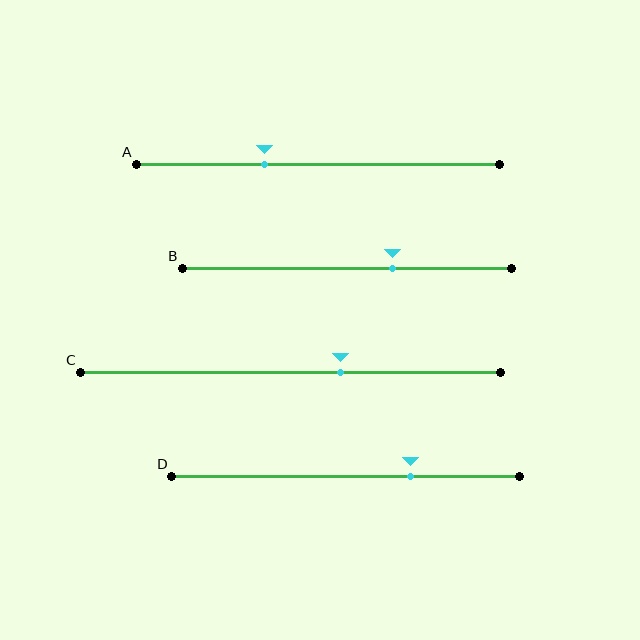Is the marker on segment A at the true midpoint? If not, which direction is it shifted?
No, the marker on segment A is shifted to the left by about 15% of the segment length.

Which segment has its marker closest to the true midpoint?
Segment C has its marker closest to the true midpoint.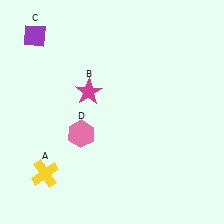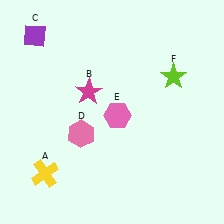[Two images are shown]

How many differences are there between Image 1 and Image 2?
There are 2 differences between the two images.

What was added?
A pink hexagon (E), a lime star (F) were added in Image 2.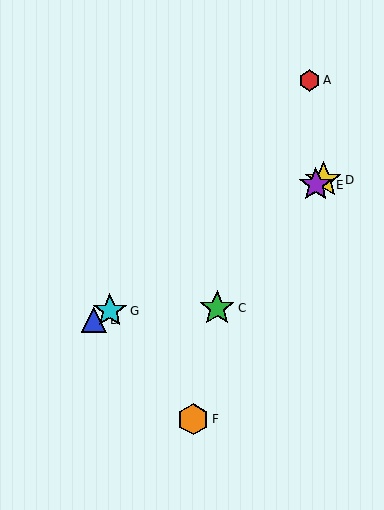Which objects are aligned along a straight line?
Objects B, D, E, G are aligned along a straight line.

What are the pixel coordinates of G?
Object G is at (110, 311).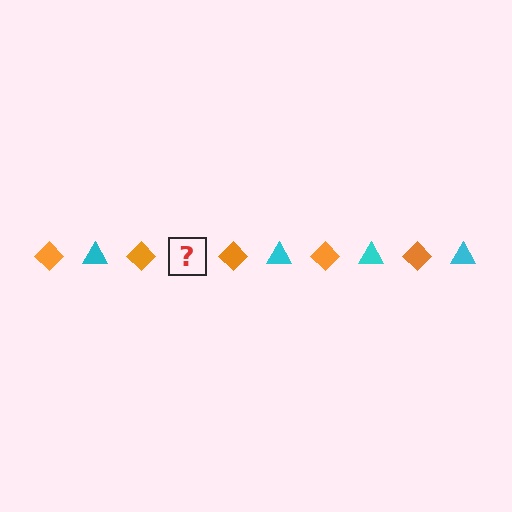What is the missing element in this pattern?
The missing element is a cyan triangle.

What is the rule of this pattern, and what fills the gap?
The rule is that the pattern alternates between orange diamond and cyan triangle. The gap should be filled with a cyan triangle.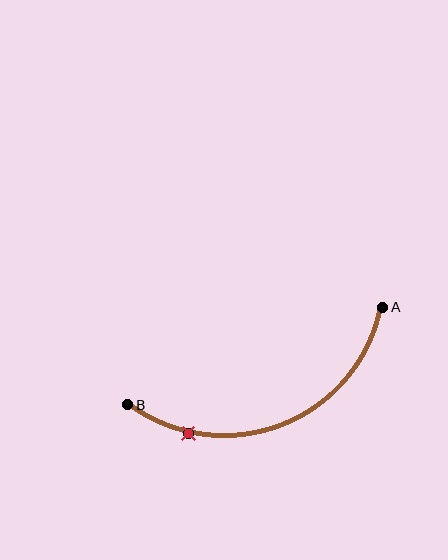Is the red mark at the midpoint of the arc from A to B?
No. The red mark lies on the arc but is closer to endpoint B. The arc midpoint would be at the point on the curve equidistant along the arc from both A and B.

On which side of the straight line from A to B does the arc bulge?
The arc bulges below the straight line connecting A and B.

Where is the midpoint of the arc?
The arc midpoint is the point on the curve farthest from the straight line joining A and B. It sits below that line.